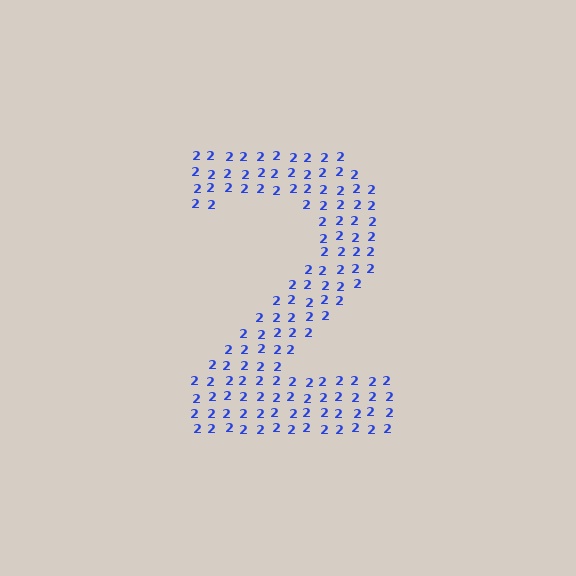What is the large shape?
The large shape is the digit 2.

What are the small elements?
The small elements are digit 2's.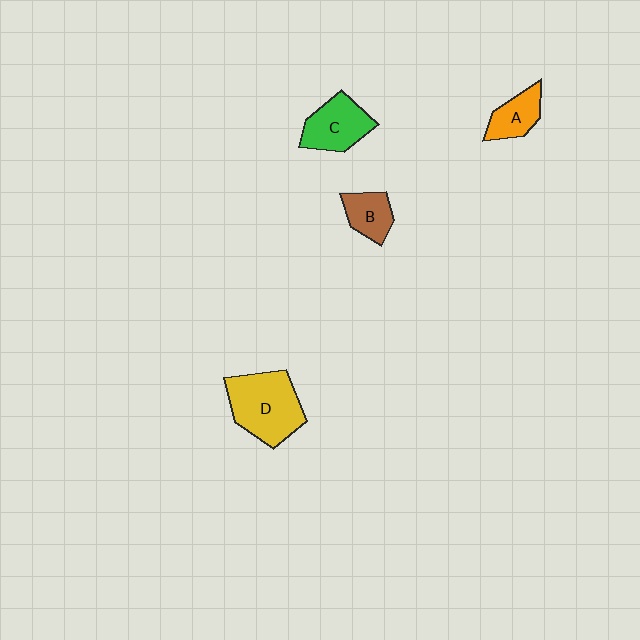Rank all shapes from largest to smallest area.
From largest to smallest: D (yellow), C (green), A (orange), B (brown).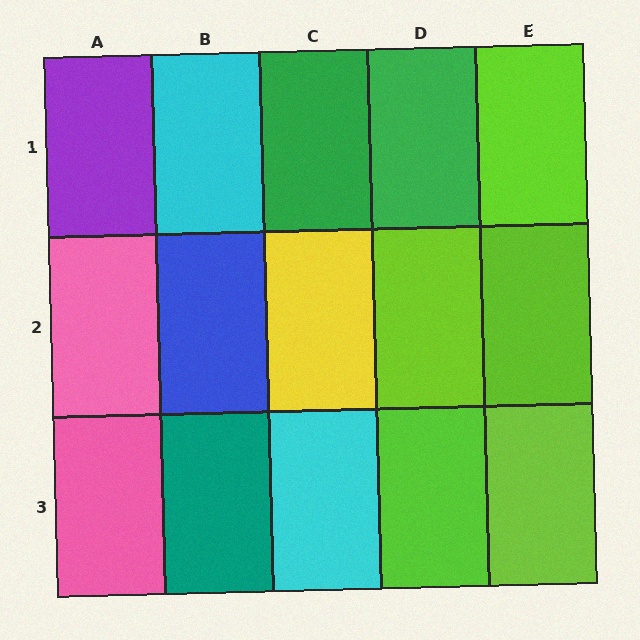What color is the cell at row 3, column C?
Cyan.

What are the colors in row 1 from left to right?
Purple, cyan, green, green, lime.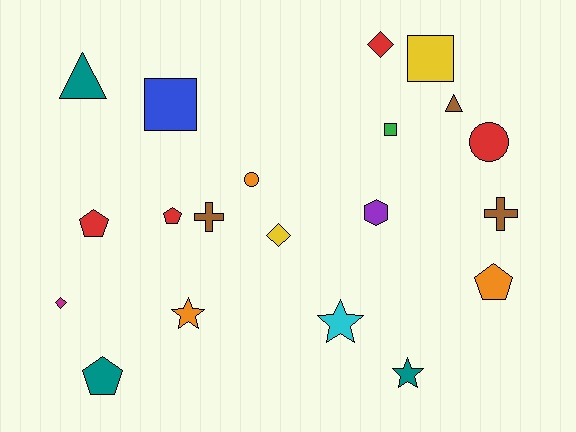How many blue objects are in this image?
There is 1 blue object.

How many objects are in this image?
There are 20 objects.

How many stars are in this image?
There are 3 stars.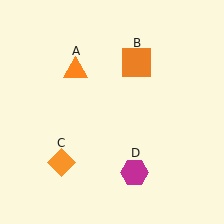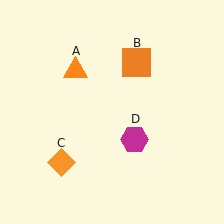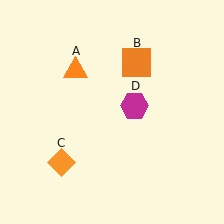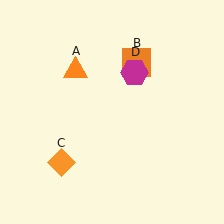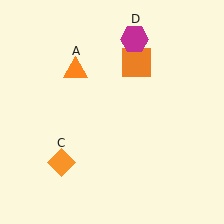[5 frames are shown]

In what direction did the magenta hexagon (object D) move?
The magenta hexagon (object D) moved up.